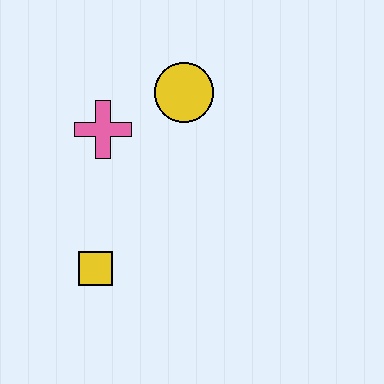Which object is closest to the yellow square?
The pink cross is closest to the yellow square.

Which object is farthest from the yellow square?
The yellow circle is farthest from the yellow square.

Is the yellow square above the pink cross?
No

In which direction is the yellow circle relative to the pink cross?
The yellow circle is to the right of the pink cross.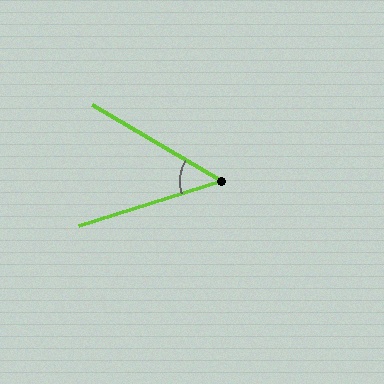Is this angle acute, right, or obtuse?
It is acute.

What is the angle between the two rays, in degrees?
Approximately 48 degrees.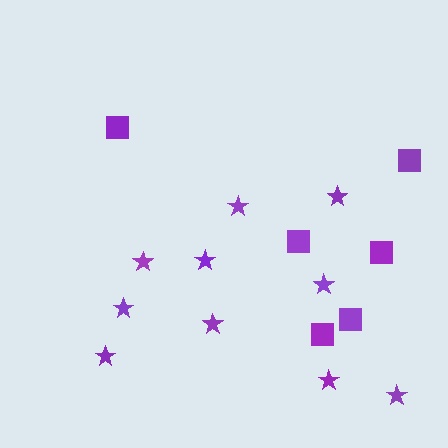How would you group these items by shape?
There are 2 groups: one group of stars (10) and one group of squares (6).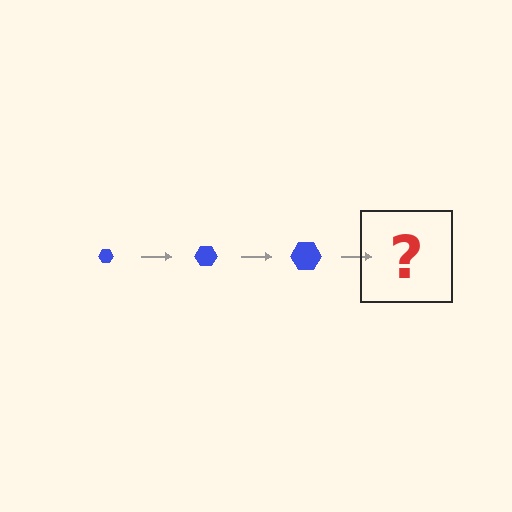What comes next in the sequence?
The next element should be a blue hexagon, larger than the previous one.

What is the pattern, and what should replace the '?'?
The pattern is that the hexagon gets progressively larger each step. The '?' should be a blue hexagon, larger than the previous one.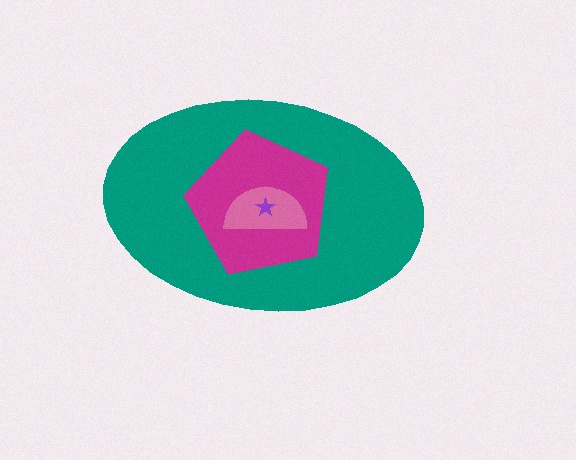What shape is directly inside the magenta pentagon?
The pink semicircle.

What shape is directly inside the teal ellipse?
The magenta pentagon.